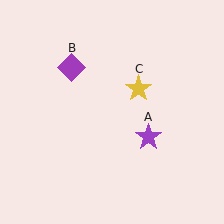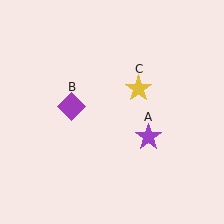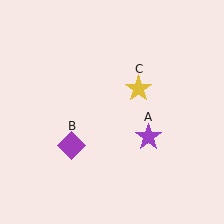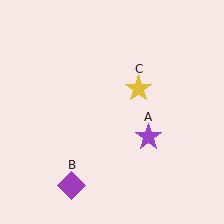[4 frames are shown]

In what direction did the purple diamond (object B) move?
The purple diamond (object B) moved down.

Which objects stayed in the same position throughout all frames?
Purple star (object A) and yellow star (object C) remained stationary.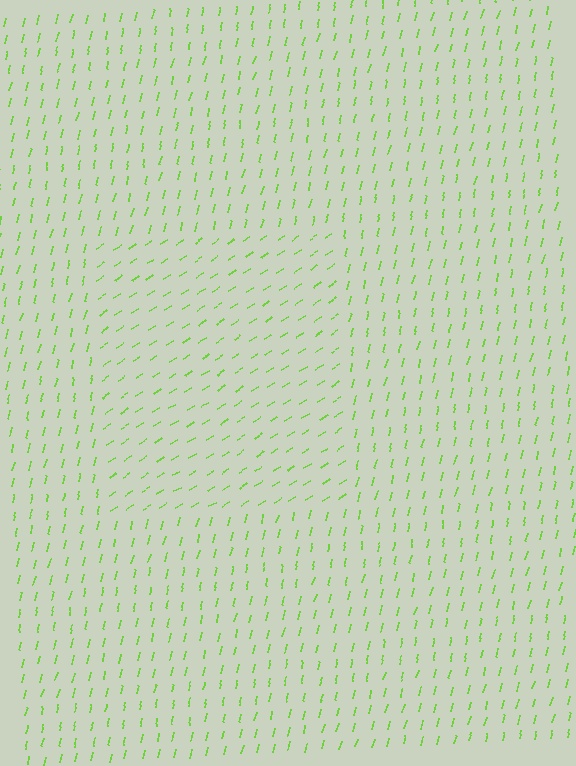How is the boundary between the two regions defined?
The boundary is defined purely by a change in line orientation (approximately 45 degrees difference). All lines are the same color and thickness.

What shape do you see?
I see a rectangle.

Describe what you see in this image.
The image is filled with small lime line segments. A rectangle region in the image has lines oriented differently from the surrounding lines, creating a visible texture boundary.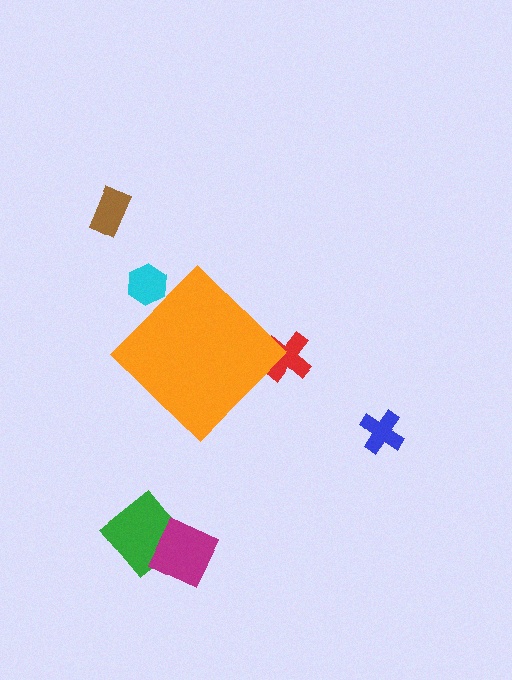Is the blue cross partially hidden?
No, the blue cross is fully visible.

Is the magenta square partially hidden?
No, the magenta square is fully visible.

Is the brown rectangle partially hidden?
No, the brown rectangle is fully visible.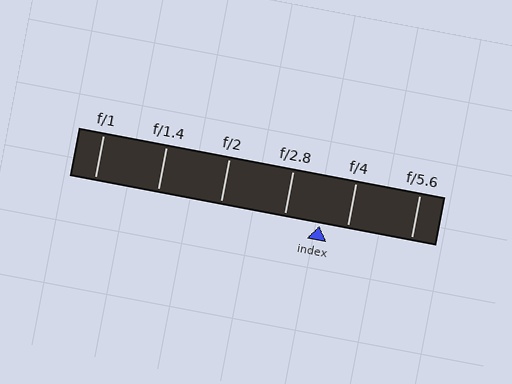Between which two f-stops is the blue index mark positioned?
The index mark is between f/2.8 and f/4.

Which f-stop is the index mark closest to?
The index mark is closest to f/4.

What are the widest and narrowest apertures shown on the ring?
The widest aperture shown is f/1 and the narrowest is f/5.6.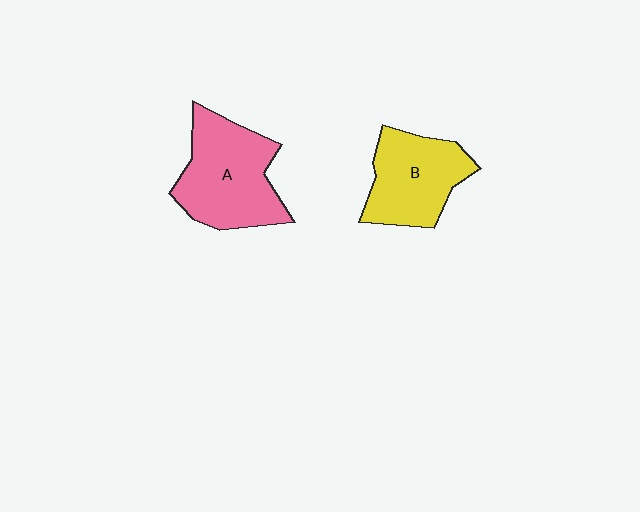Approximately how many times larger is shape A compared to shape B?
Approximately 1.2 times.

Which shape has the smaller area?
Shape B (yellow).